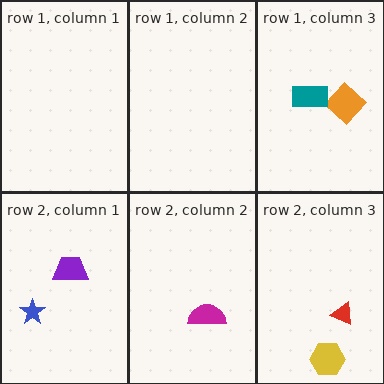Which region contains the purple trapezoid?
The row 2, column 1 region.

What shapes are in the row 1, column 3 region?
The orange diamond, the teal rectangle.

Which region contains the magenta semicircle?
The row 2, column 2 region.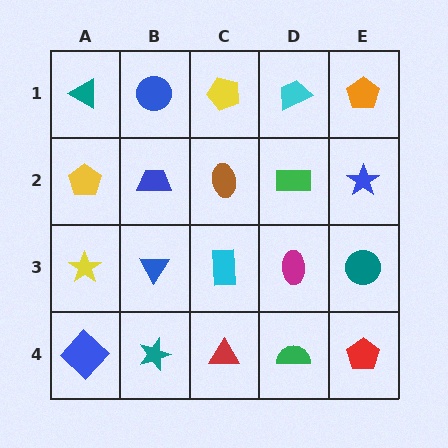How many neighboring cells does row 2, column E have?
3.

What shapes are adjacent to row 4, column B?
A blue triangle (row 3, column B), a blue diamond (row 4, column A), a red triangle (row 4, column C).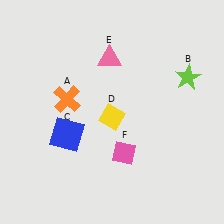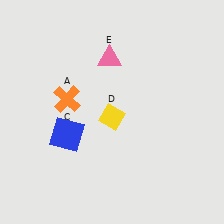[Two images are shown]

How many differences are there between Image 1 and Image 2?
There are 2 differences between the two images.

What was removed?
The lime star (B), the pink diamond (F) were removed in Image 2.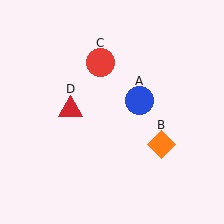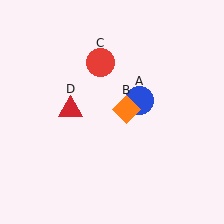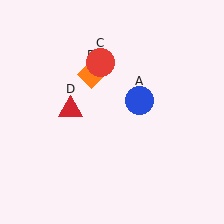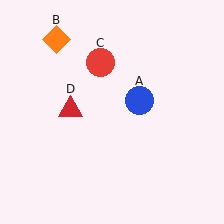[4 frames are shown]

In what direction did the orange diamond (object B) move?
The orange diamond (object B) moved up and to the left.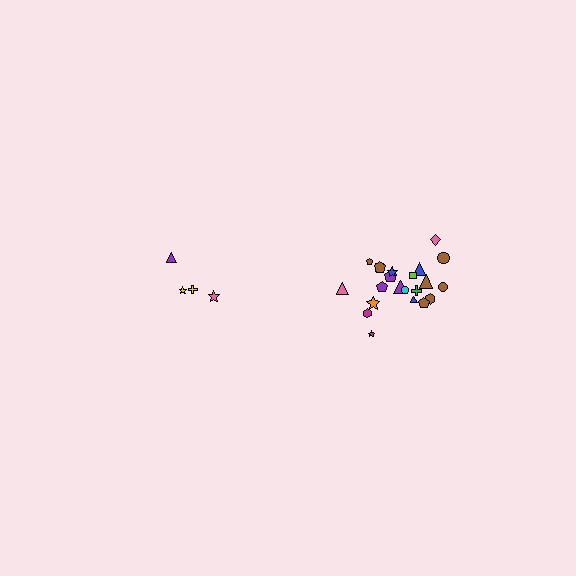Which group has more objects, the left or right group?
The right group.